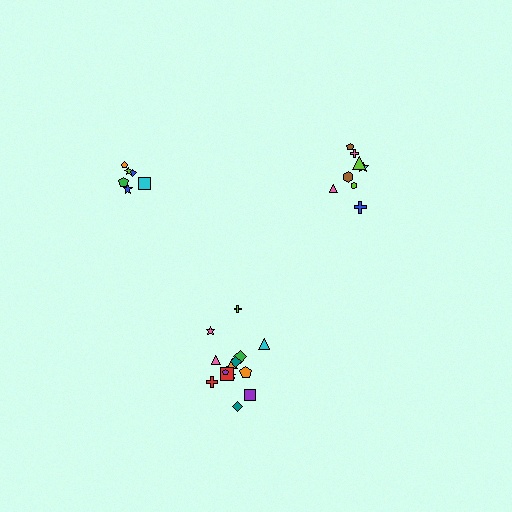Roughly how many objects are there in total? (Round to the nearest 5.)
Roughly 30 objects in total.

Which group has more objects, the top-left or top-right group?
The top-right group.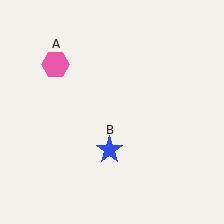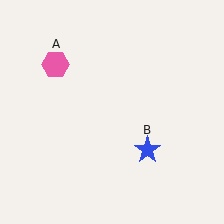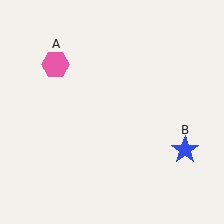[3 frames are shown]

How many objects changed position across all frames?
1 object changed position: blue star (object B).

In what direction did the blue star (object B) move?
The blue star (object B) moved right.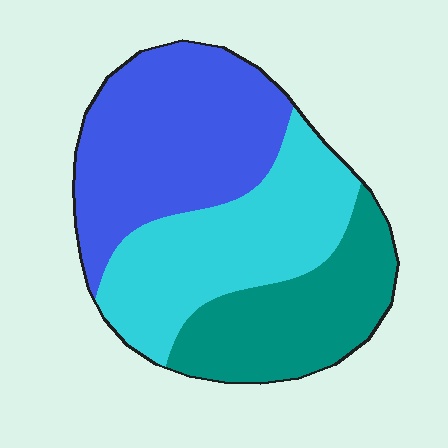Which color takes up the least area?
Teal, at roughly 25%.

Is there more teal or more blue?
Blue.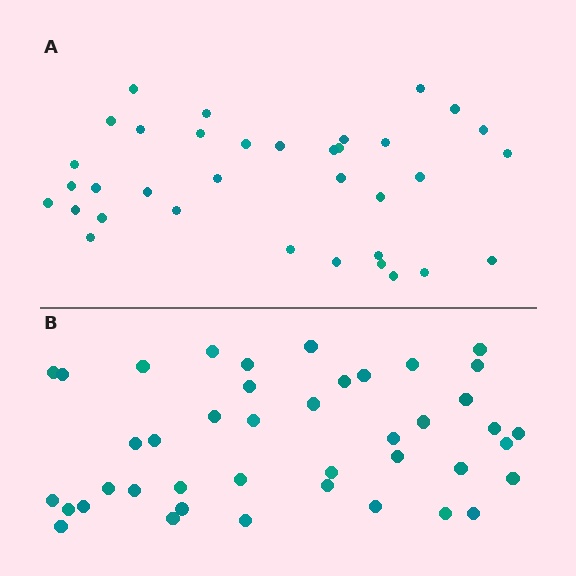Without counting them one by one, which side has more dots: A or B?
Region B (the bottom region) has more dots.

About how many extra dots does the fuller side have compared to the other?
Region B has roughly 8 or so more dots than region A.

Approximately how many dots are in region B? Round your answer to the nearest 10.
About 40 dots. (The exact count is 42, which rounds to 40.)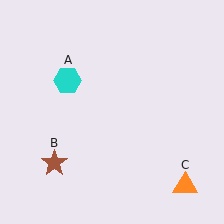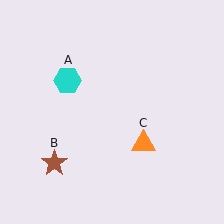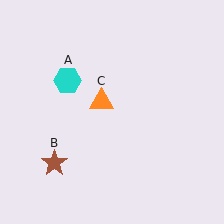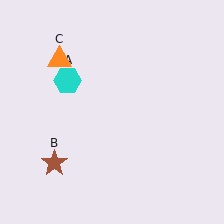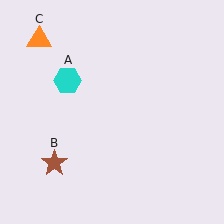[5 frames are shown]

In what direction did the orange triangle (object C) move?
The orange triangle (object C) moved up and to the left.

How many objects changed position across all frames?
1 object changed position: orange triangle (object C).